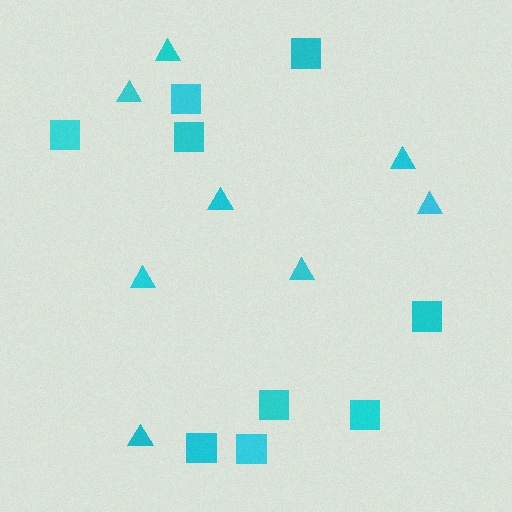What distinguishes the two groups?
There are 2 groups: one group of squares (9) and one group of triangles (8).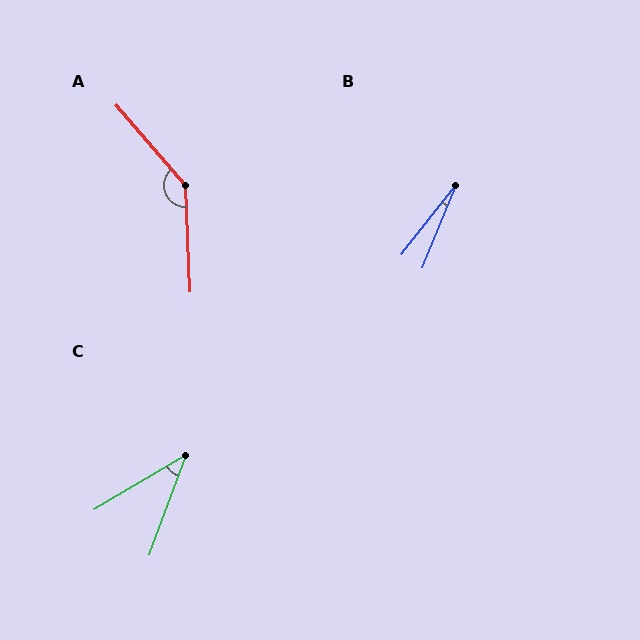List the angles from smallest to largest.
B (16°), C (39°), A (142°).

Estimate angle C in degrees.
Approximately 39 degrees.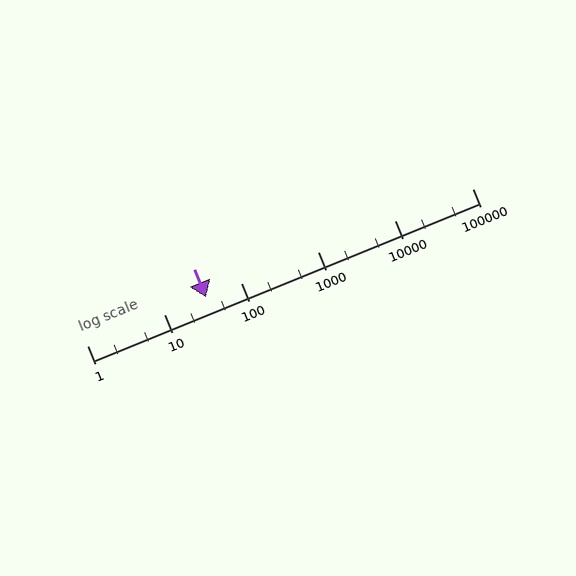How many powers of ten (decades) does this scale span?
The scale spans 5 decades, from 1 to 100000.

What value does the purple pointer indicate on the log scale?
The pointer indicates approximately 35.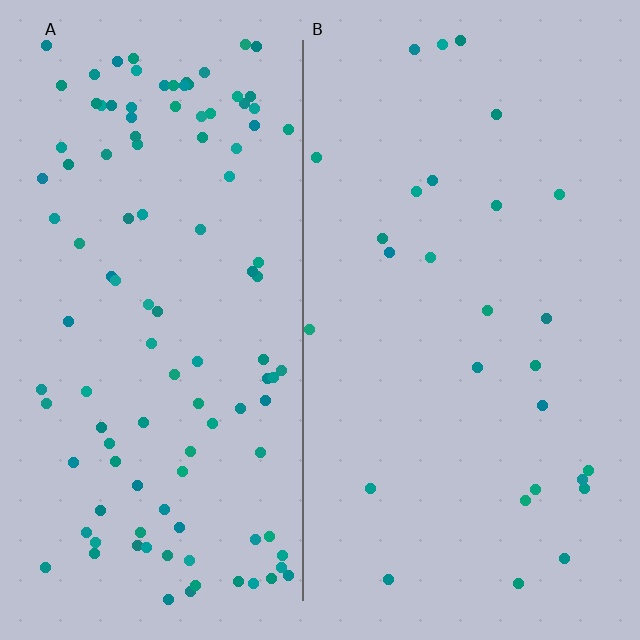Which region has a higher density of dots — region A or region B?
A (the left).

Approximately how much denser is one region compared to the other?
Approximately 4.0× — region A over region B.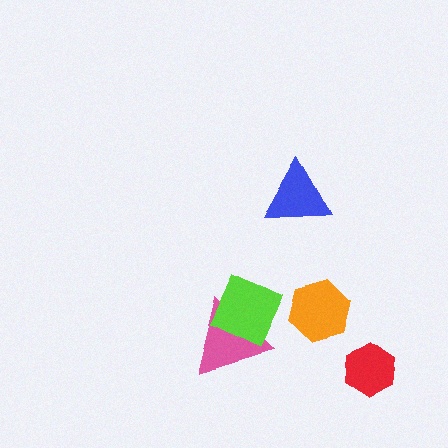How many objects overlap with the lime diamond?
1 object overlaps with the lime diamond.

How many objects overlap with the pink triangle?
1 object overlaps with the pink triangle.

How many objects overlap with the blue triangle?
0 objects overlap with the blue triangle.